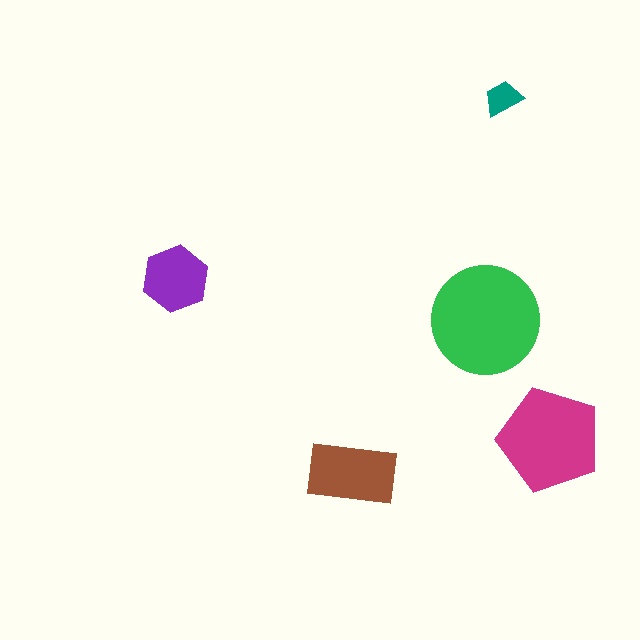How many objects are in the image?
There are 5 objects in the image.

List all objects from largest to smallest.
The green circle, the magenta pentagon, the brown rectangle, the purple hexagon, the teal trapezoid.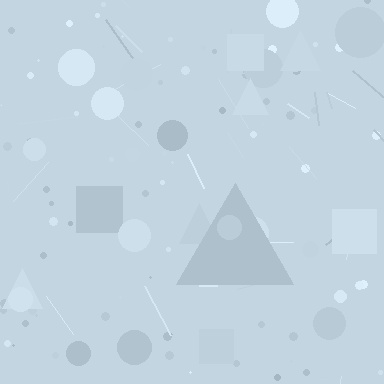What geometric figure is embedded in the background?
A triangle is embedded in the background.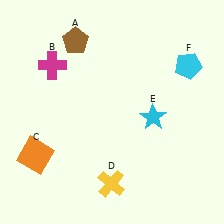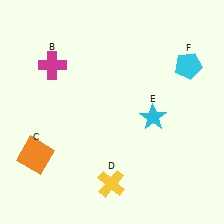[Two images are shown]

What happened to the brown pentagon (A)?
The brown pentagon (A) was removed in Image 2. It was in the top-left area of Image 1.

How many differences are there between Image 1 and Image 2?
There is 1 difference between the two images.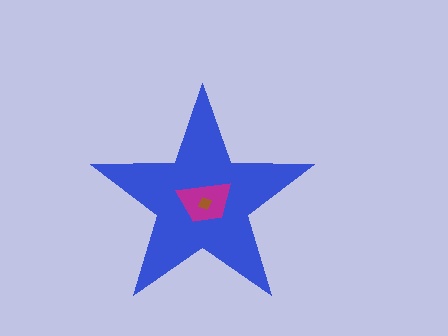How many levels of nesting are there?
3.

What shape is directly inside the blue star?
The magenta trapezoid.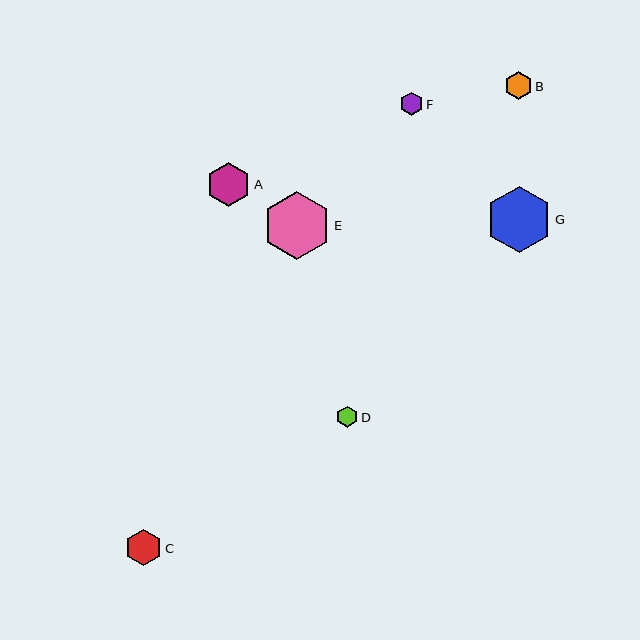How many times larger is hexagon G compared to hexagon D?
Hexagon G is approximately 3.2 times the size of hexagon D.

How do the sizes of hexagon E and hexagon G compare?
Hexagon E and hexagon G are approximately the same size.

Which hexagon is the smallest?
Hexagon D is the smallest with a size of approximately 21 pixels.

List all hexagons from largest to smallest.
From largest to smallest: E, G, A, C, B, F, D.